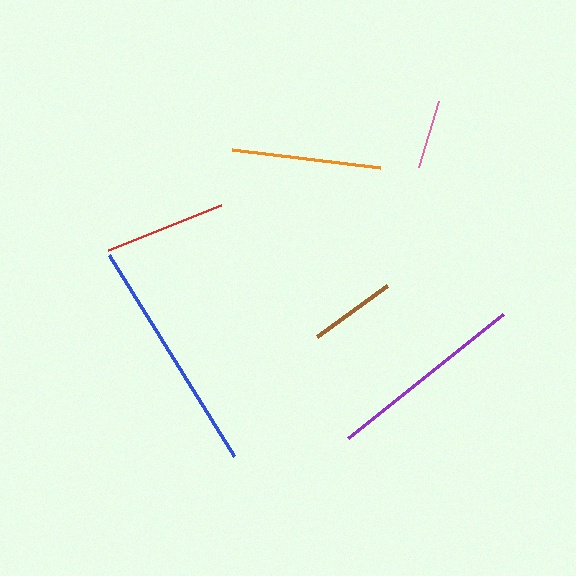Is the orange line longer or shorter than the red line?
The orange line is longer than the red line.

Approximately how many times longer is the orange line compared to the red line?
The orange line is approximately 1.2 times the length of the red line.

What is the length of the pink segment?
The pink segment is approximately 69 pixels long.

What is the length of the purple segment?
The purple segment is approximately 199 pixels long.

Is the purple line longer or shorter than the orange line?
The purple line is longer than the orange line.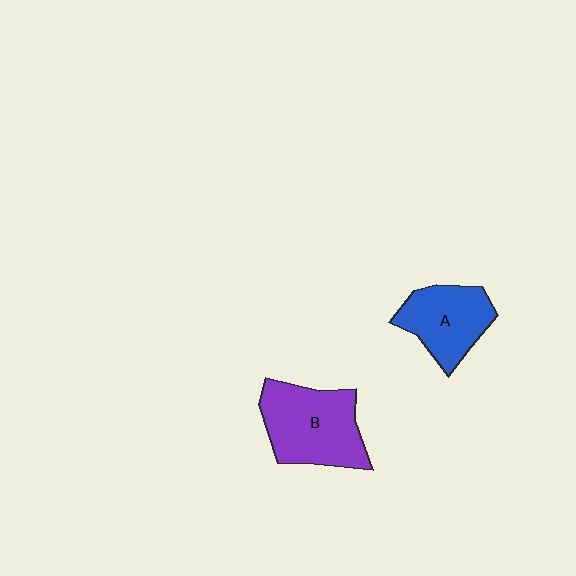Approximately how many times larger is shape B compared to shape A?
Approximately 1.3 times.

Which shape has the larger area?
Shape B (purple).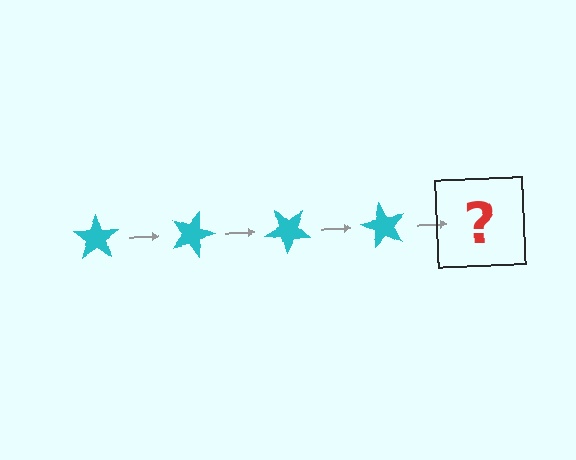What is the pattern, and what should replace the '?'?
The pattern is that the star rotates 20 degrees each step. The '?' should be a cyan star rotated 80 degrees.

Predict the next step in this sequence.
The next step is a cyan star rotated 80 degrees.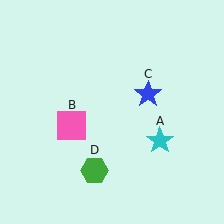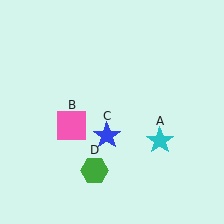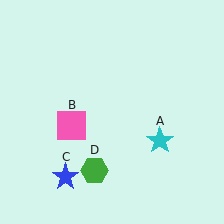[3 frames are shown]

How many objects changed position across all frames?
1 object changed position: blue star (object C).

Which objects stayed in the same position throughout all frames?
Cyan star (object A) and pink square (object B) and green hexagon (object D) remained stationary.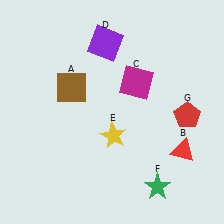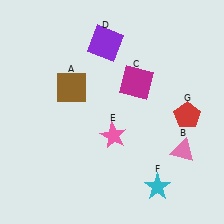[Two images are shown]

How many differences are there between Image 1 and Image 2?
There are 3 differences between the two images.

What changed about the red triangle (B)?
In Image 1, B is red. In Image 2, it changed to pink.